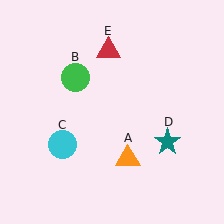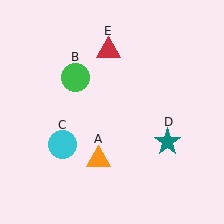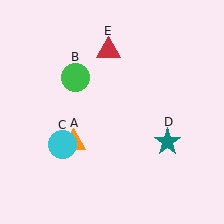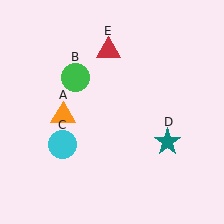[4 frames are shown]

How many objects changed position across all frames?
1 object changed position: orange triangle (object A).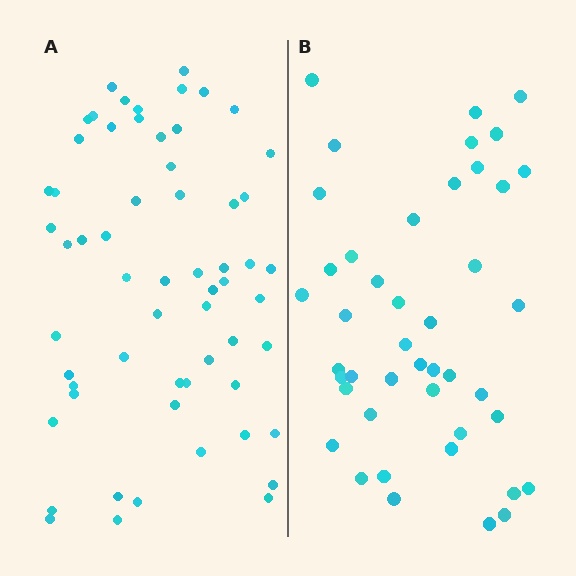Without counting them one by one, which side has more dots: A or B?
Region A (the left region) has more dots.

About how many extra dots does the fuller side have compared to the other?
Region A has approximately 15 more dots than region B.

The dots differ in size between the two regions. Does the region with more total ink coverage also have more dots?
No. Region B has more total ink coverage because its dots are larger, but region A actually contains more individual dots. Total area can be misleading — the number of items is what matters here.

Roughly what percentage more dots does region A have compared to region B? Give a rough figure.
About 35% more.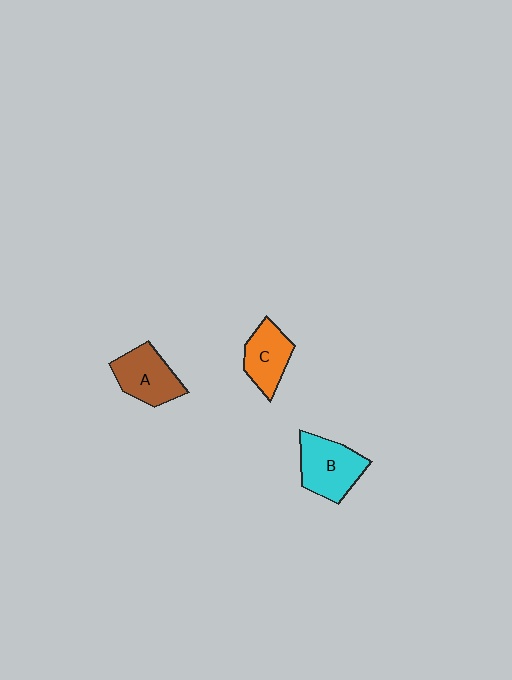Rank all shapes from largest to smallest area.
From largest to smallest: B (cyan), A (brown), C (orange).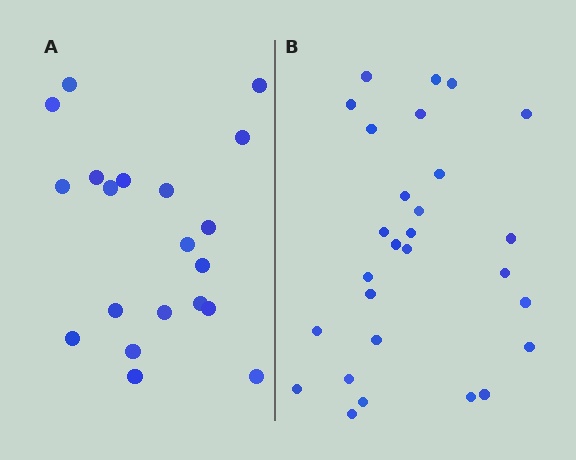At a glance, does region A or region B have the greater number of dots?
Region B (the right region) has more dots.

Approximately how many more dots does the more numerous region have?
Region B has roughly 8 or so more dots than region A.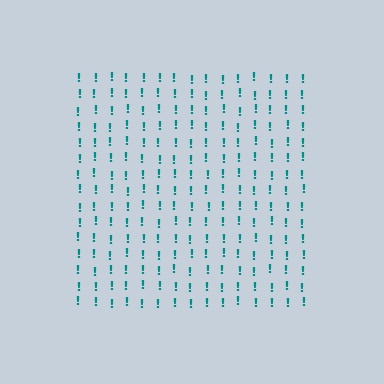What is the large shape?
The large shape is a square.